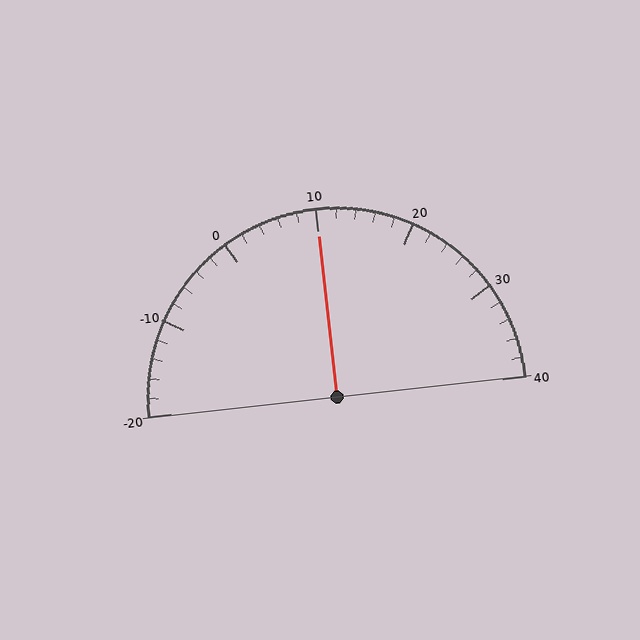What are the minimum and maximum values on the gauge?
The gauge ranges from -20 to 40.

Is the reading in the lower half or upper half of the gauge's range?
The reading is in the upper half of the range (-20 to 40).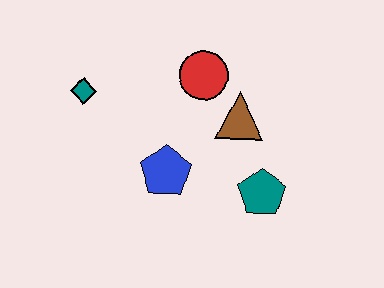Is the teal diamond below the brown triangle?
No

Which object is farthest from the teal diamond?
The teal pentagon is farthest from the teal diamond.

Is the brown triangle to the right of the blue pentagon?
Yes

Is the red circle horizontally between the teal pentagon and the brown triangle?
No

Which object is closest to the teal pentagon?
The brown triangle is closest to the teal pentagon.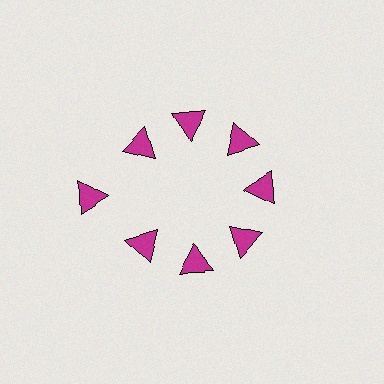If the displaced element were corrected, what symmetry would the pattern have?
It would have 8-fold rotational symmetry — the pattern would map onto itself every 45 degrees.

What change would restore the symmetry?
The symmetry would be restored by moving it inward, back onto the ring so that all 8 triangles sit at equal angles and equal distance from the center.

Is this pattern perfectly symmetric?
No. The 8 magenta triangles are arranged in a ring, but one element near the 9 o'clock position is pushed outward from the center, breaking the 8-fold rotational symmetry.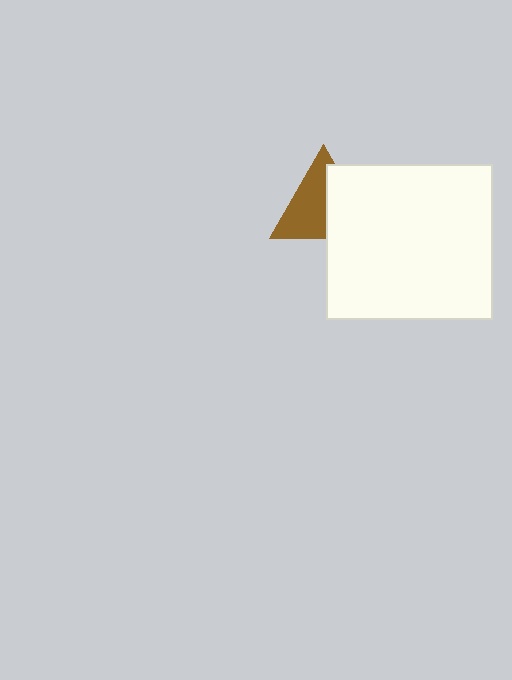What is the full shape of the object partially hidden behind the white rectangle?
The partially hidden object is a brown triangle.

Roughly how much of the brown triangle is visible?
About half of it is visible (roughly 55%).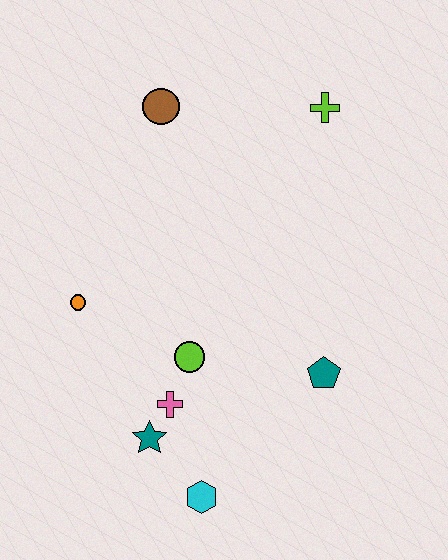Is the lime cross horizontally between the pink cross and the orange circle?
No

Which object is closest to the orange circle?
The lime circle is closest to the orange circle.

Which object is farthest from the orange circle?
The lime cross is farthest from the orange circle.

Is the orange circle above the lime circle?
Yes